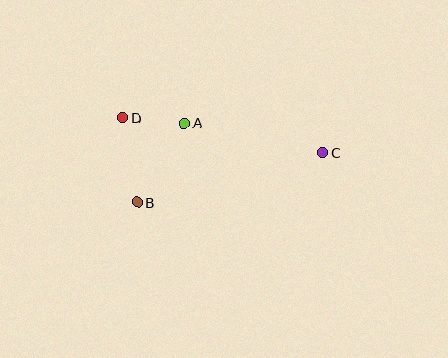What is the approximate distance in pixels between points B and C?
The distance between B and C is approximately 192 pixels.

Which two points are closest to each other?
Points A and D are closest to each other.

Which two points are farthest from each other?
Points C and D are farthest from each other.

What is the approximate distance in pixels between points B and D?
The distance between B and D is approximately 86 pixels.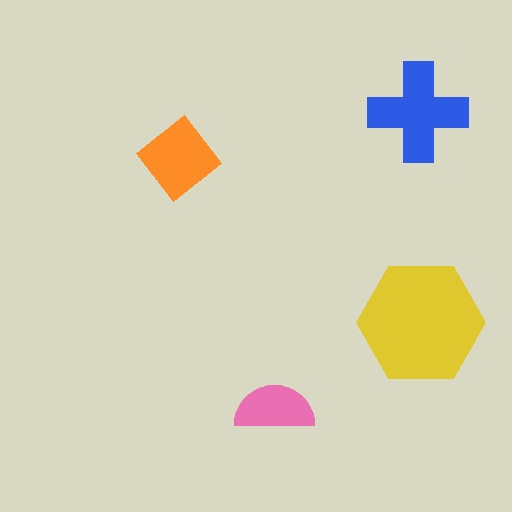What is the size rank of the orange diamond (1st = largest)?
3rd.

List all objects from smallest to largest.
The pink semicircle, the orange diamond, the blue cross, the yellow hexagon.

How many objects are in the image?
There are 4 objects in the image.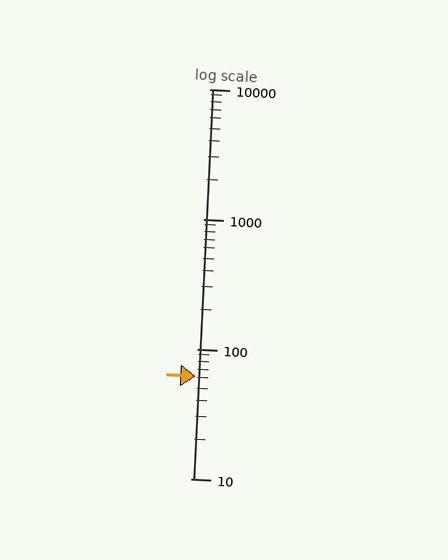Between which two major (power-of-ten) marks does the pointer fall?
The pointer is between 10 and 100.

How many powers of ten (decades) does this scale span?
The scale spans 3 decades, from 10 to 10000.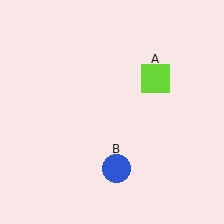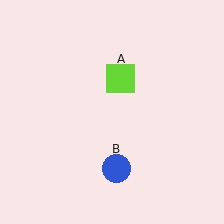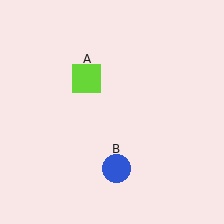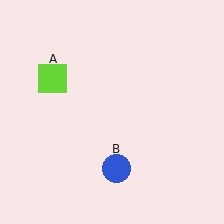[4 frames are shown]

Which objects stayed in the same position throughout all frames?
Blue circle (object B) remained stationary.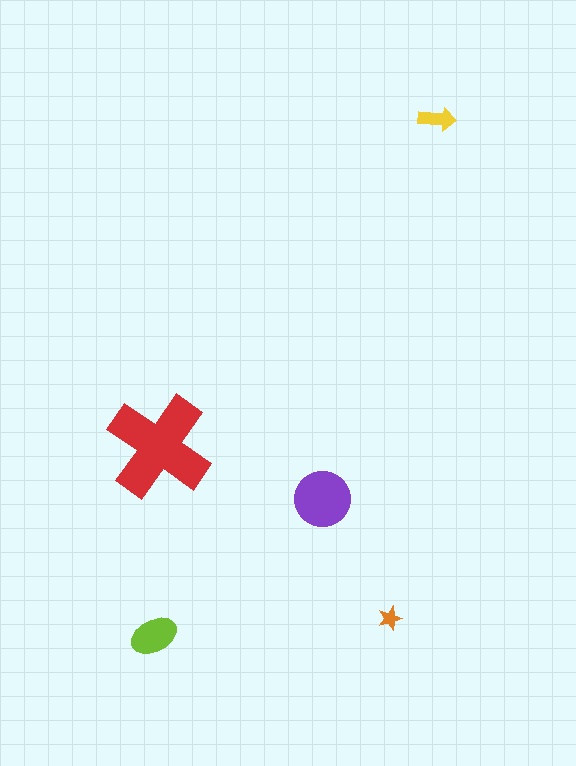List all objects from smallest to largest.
The orange star, the yellow arrow, the lime ellipse, the purple circle, the red cross.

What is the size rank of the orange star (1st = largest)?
5th.